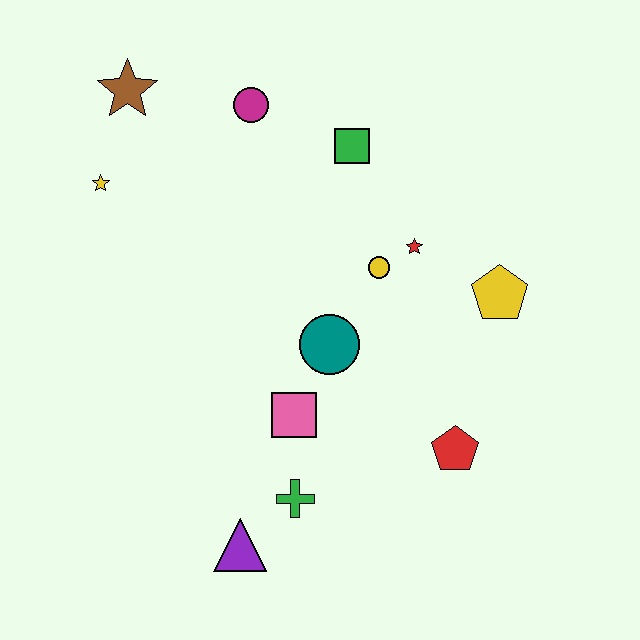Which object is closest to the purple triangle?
The green cross is closest to the purple triangle.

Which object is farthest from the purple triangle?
The brown star is farthest from the purple triangle.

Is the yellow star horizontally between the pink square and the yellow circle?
No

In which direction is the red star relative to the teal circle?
The red star is above the teal circle.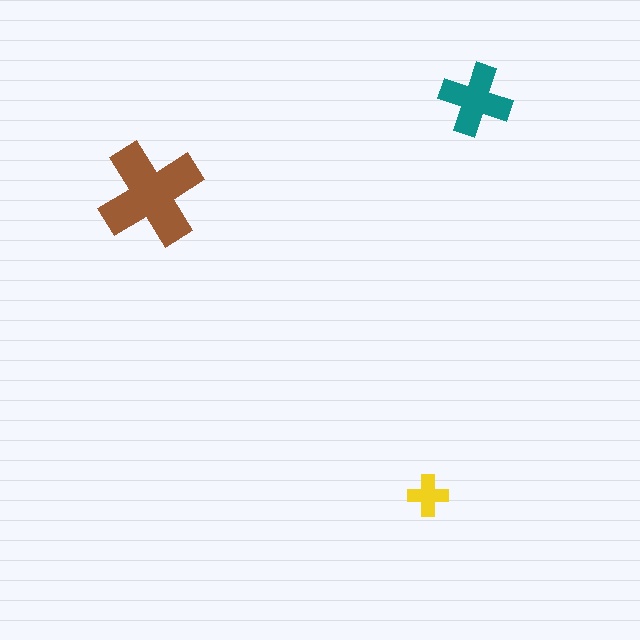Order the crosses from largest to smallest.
the brown one, the teal one, the yellow one.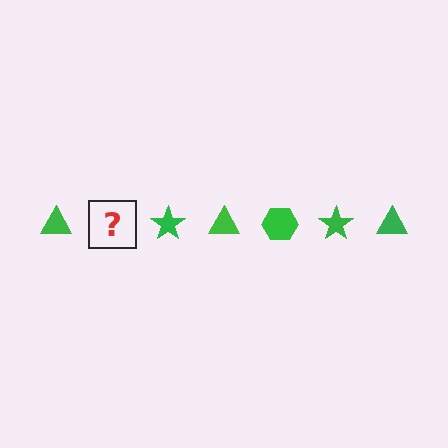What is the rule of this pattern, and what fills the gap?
The rule is that the pattern cycles through triangle, hexagon, star shapes in green. The gap should be filled with a green hexagon.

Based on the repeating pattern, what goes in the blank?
The blank should be a green hexagon.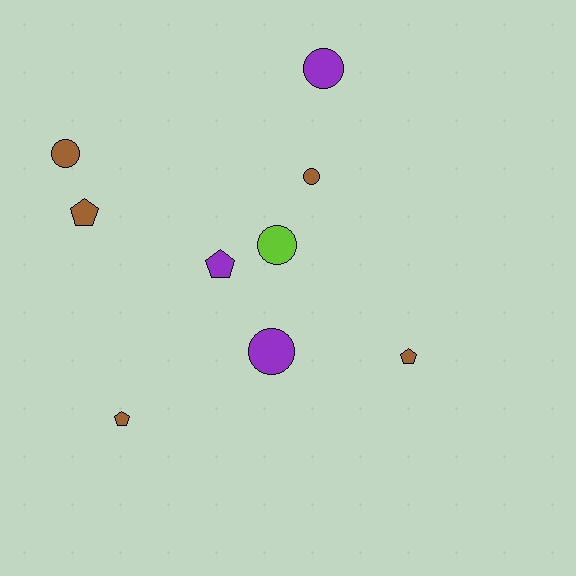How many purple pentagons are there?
There is 1 purple pentagon.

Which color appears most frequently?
Brown, with 5 objects.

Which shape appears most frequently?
Circle, with 5 objects.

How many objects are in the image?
There are 9 objects.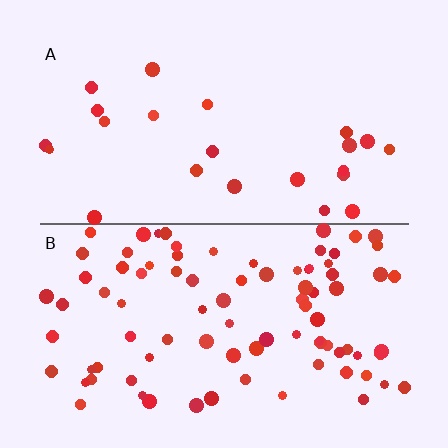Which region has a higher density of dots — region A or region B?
B (the bottom).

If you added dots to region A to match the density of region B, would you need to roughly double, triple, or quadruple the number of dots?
Approximately quadruple.